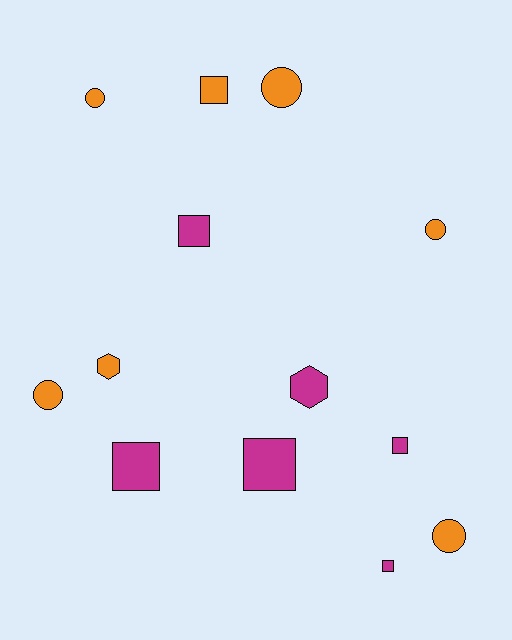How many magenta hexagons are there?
There is 1 magenta hexagon.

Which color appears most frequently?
Orange, with 7 objects.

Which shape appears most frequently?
Square, with 6 objects.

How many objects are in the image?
There are 13 objects.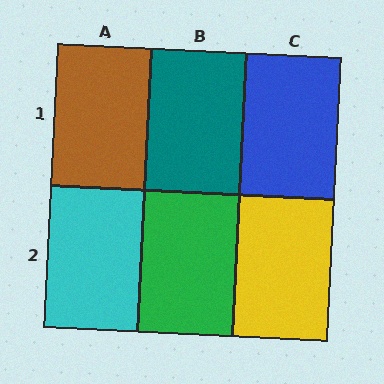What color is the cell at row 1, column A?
Brown.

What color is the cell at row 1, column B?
Teal.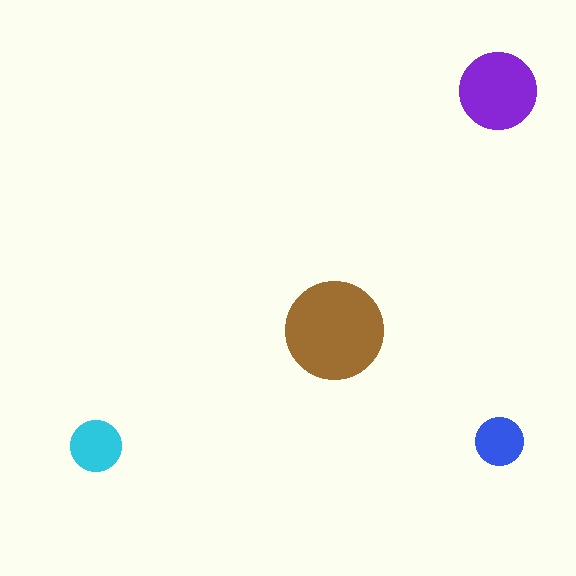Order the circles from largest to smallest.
the brown one, the purple one, the cyan one, the blue one.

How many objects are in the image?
There are 4 objects in the image.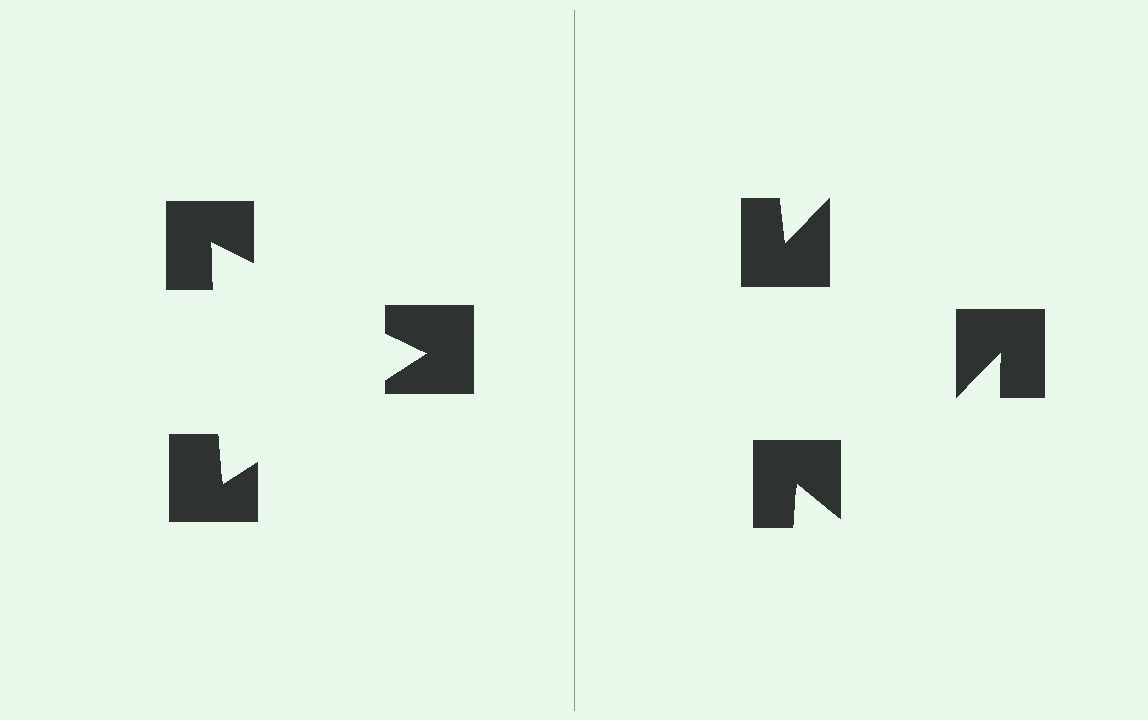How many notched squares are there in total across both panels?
6 — 3 on each side.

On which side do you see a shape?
An illusory triangle appears on the left side. On the right side the wedge cuts are rotated, so no coherent shape forms.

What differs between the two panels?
The notched squares are positioned identically on both sides; only the wedge orientations differ. On the left they align to a triangle; on the right they are misaligned.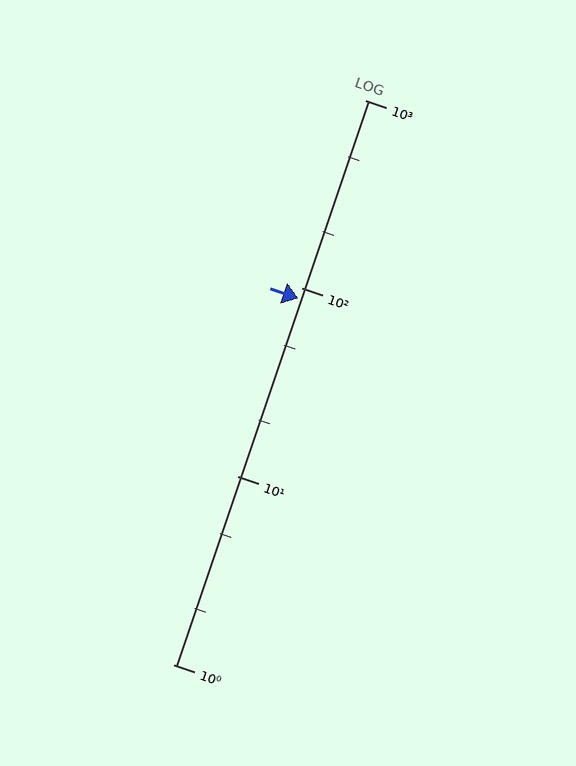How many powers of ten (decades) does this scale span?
The scale spans 3 decades, from 1 to 1000.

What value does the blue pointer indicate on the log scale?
The pointer indicates approximately 88.